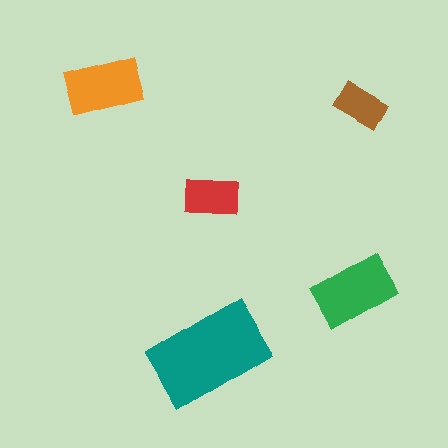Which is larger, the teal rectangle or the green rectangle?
The teal one.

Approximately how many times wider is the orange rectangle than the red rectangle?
About 1.5 times wider.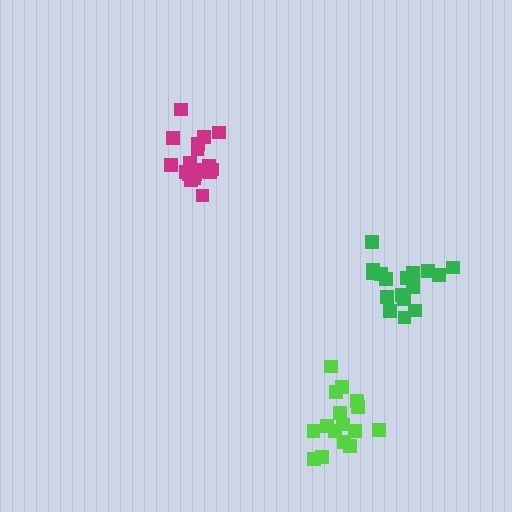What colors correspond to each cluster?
The clusters are colored: green, magenta, lime.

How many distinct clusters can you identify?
There are 3 distinct clusters.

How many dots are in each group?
Group 1: 17 dots, Group 2: 21 dots, Group 3: 16 dots (54 total).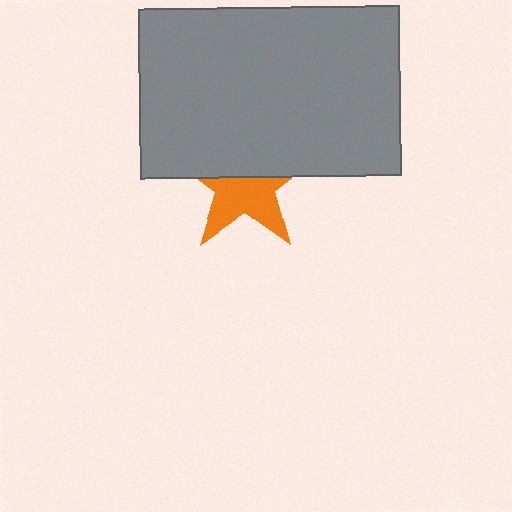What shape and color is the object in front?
The object in front is a gray rectangle.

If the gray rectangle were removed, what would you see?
You would see the complete orange star.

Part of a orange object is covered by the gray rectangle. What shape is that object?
It is a star.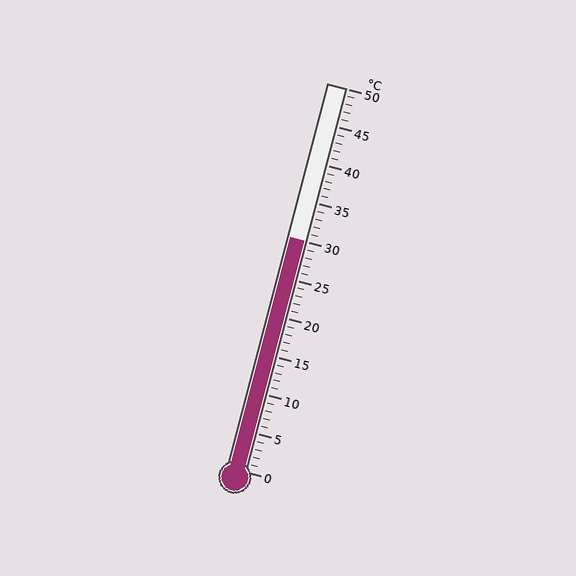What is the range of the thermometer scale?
The thermometer scale ranges from 0°C to 50°C.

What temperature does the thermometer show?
The thermometer shows approximately 30°C.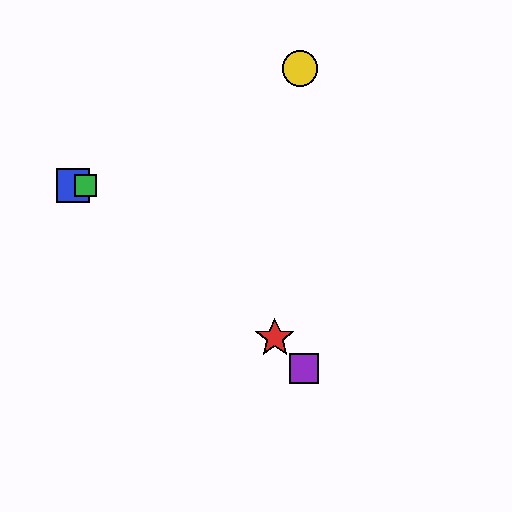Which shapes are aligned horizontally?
The blue square, the green square are aligned horizontally.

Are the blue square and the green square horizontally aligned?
Yes, both are at y≈185.